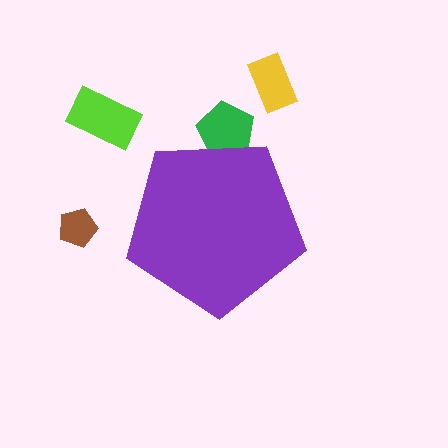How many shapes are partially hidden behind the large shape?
1 shape is partially hidden.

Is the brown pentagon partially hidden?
No, the brown pentagon is fully visible.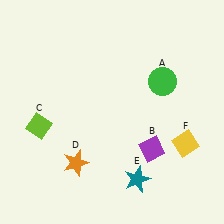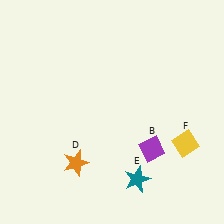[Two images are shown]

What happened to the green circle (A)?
The green circle (A) was removed in Image 2. It was in the top-right area of Image 1.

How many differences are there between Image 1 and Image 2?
There are 2 differences between the two images.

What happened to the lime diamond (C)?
The lime diamond (C) was removed in Image 2. It was in the bottom-left area of Image 1.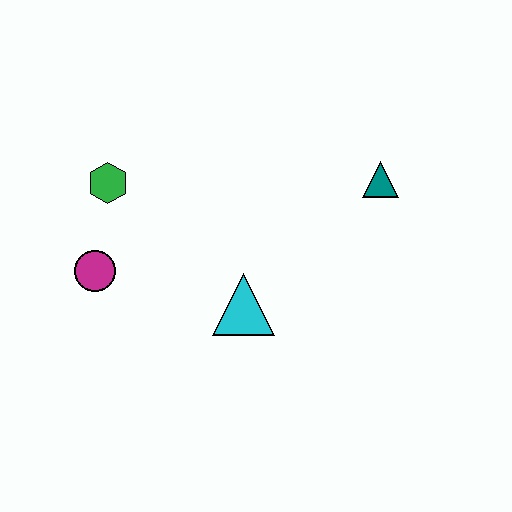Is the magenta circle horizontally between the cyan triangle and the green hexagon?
No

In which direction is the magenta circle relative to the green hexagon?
The magenta circle is below the green hexagon.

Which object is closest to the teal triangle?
The cyan triangle is closest to the teal triangle.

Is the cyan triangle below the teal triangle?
Yes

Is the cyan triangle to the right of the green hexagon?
Yes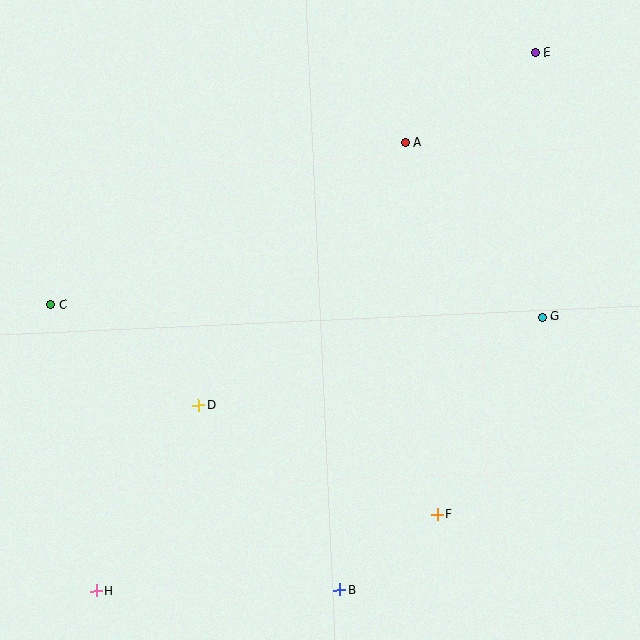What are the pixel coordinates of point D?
Point D is at (198, 406).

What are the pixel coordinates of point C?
Point C is at (51, 305).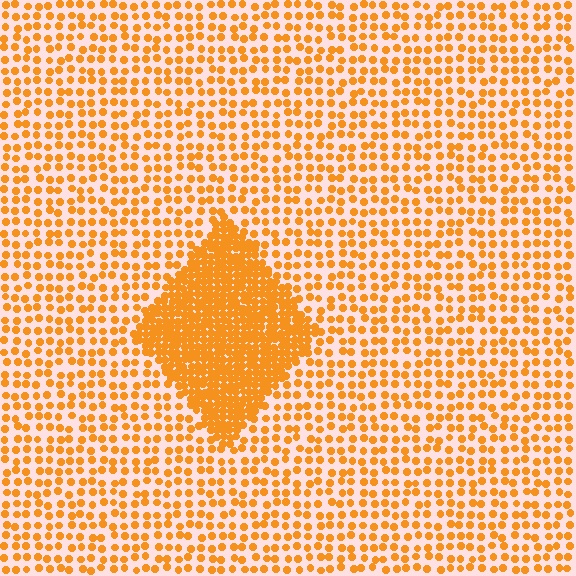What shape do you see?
I see a diamond.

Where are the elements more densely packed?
The elements are more densely packed inside the diamond boundary.